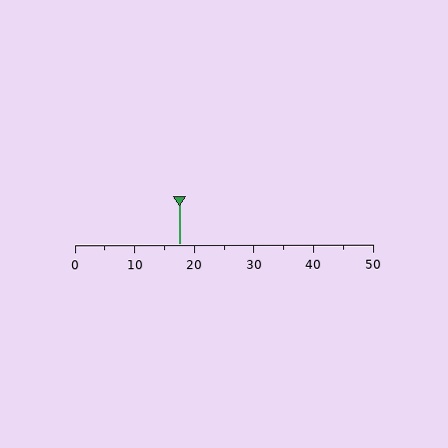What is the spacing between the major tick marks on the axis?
The major ticks are spaced 10 apart.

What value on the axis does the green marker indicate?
The marker indicates approximately 17.5.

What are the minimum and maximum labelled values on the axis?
The axis runs from 0 to 50.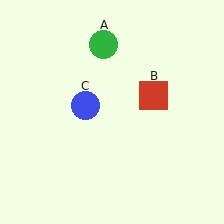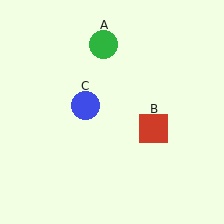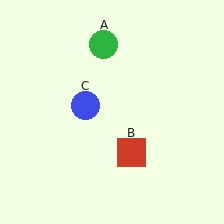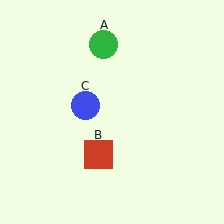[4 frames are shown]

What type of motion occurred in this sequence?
The red square (object B) rotated clockwise around the center of the scene.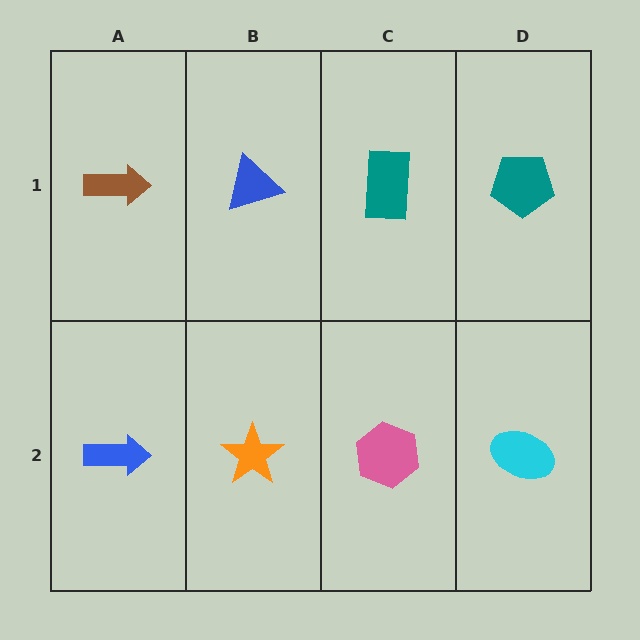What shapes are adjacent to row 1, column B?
An orange star (row 2, column B), a brown arrow (row 1, column A), a teal rectangle (row 1, column C).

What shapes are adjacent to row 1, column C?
A pink hexagon (row 2, column C), a blue triangle (row 1, column B), a teal pentagon (row 1, column D).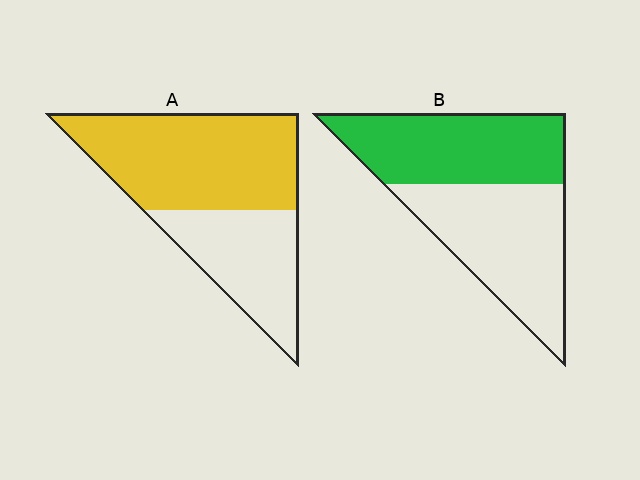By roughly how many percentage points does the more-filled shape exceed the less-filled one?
By roughly 15 percentage points (A over B).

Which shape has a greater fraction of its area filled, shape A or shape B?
Shape A.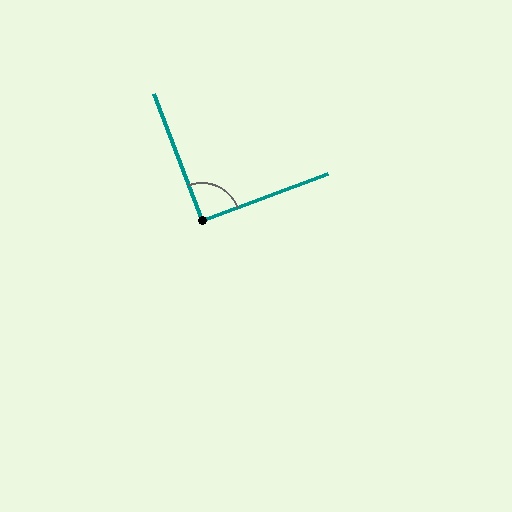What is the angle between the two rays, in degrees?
Approximately 90 degrees.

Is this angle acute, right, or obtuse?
It is approximately a right angle.